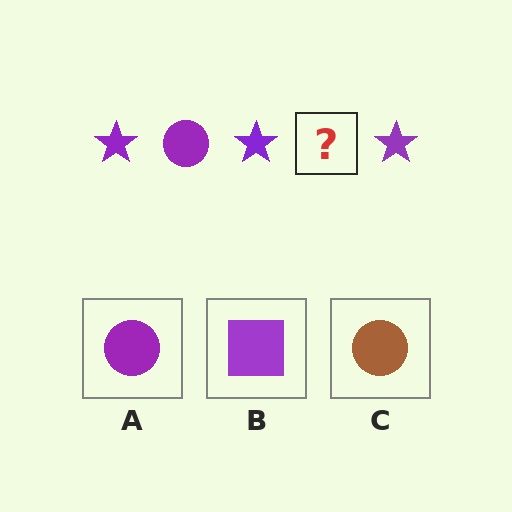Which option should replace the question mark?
Option A.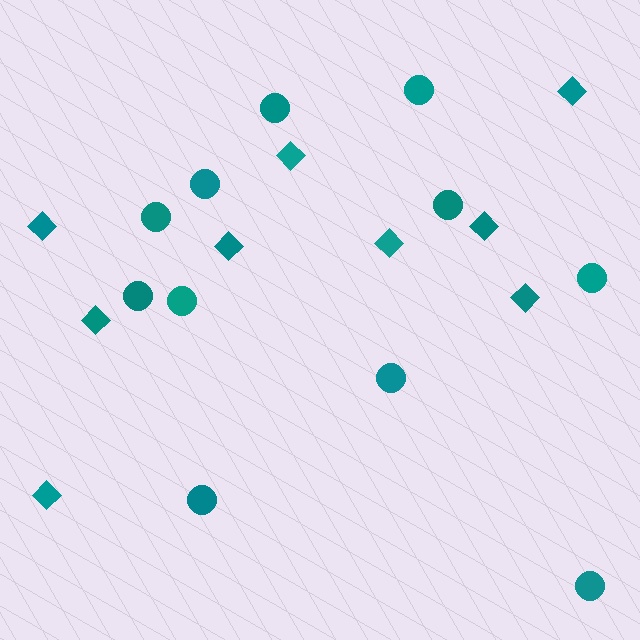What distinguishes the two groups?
There are 2 groups: one group of diamonds (9) and one group of circles (11).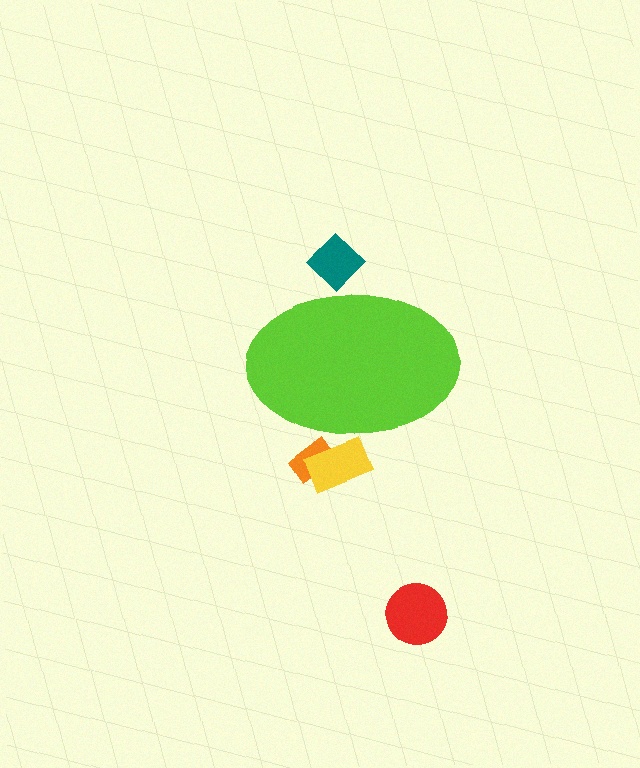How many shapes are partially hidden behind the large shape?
3 shapes are partially hidden.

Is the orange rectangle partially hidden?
Yes, the orange rectangle is partially hidden behind the lime ellipse.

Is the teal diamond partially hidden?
Yes, the teal diamond is partially hidden behind the lime ellipse.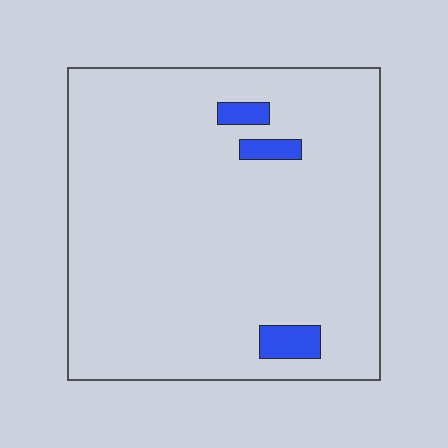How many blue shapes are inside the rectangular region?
3.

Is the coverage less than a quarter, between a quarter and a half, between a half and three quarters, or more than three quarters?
Less than a quarter.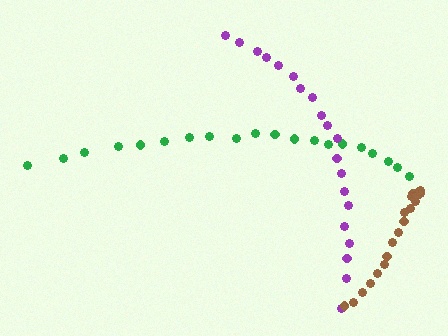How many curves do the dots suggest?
There are 3 distinct paths.